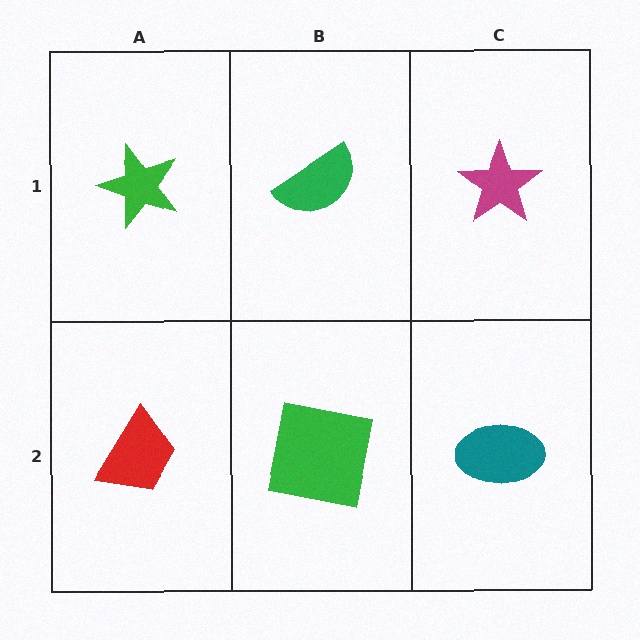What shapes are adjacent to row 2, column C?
A magenta star (row 1, column C), a green square (row 2, column B).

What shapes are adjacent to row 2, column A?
A green star (row 1, column A), a green square (row 2, column B).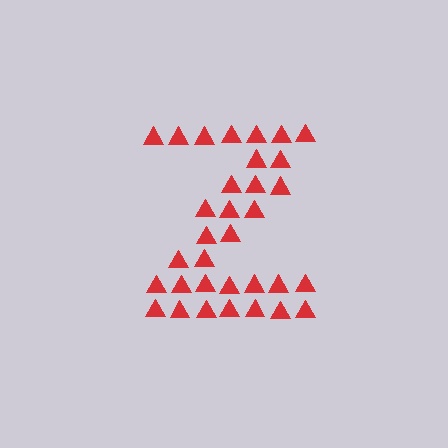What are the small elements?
The small elements are triangles.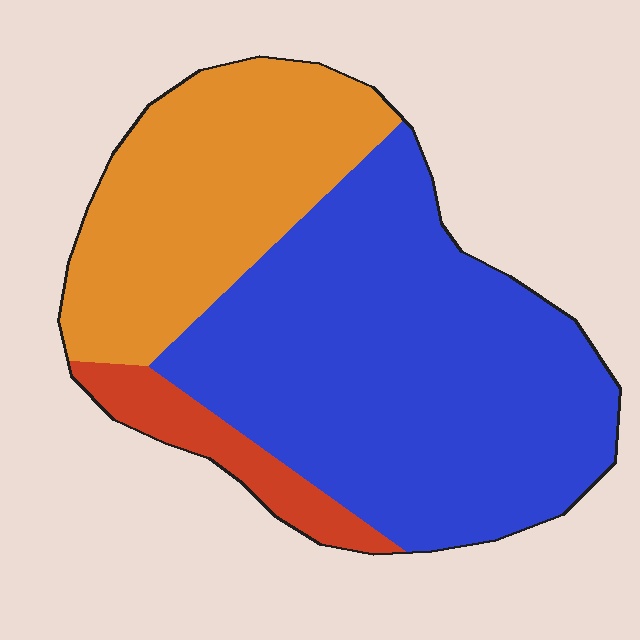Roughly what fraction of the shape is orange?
Orange takes up between a sixth and a third of the shape.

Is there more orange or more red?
Orange.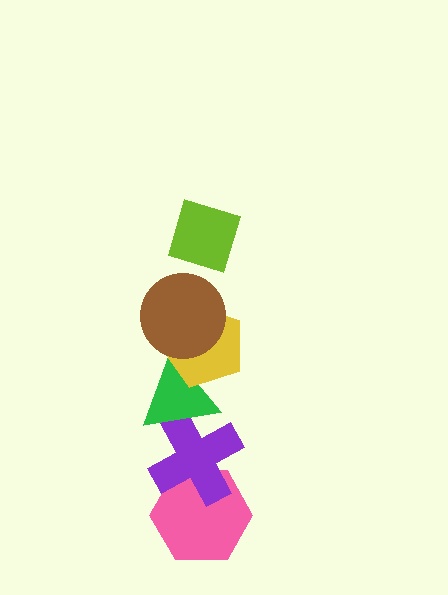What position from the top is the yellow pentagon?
The yellow pentagon is 3rd from the top.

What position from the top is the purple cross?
The purple cross is 5th from the top.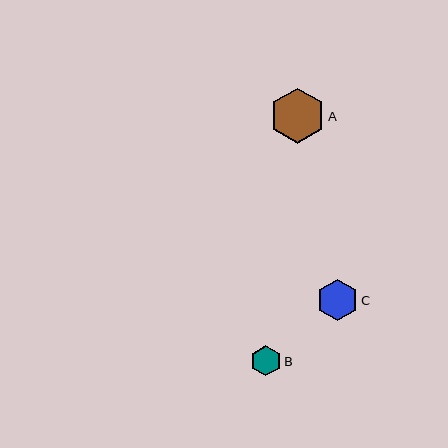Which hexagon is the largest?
Hexagon A is the largest with a size of approximately 55 pixels.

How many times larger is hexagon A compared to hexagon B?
Hexagon A is approximately 1.8 times the size of hexagon B.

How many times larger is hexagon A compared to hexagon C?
Hexagon A is approximately 1.3 times the size of hexagon C.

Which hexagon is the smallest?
Hexagon B is the smallest with a size of approximately 30 pixels.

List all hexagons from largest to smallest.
From largest to smallest: A, C, B.